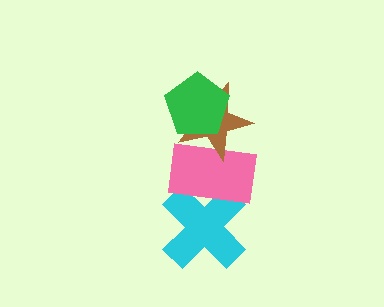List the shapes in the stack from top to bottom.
From top to bottom: the green pentagon, the brown star, the pink rectangle, the cyan cross.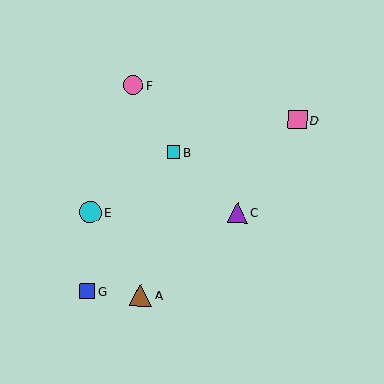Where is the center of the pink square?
The center of the pink square is at (297, 119).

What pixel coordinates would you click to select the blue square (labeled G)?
Click at (87, 291) to select the blue square G.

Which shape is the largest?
The brown triangle (labeled A) is the largest.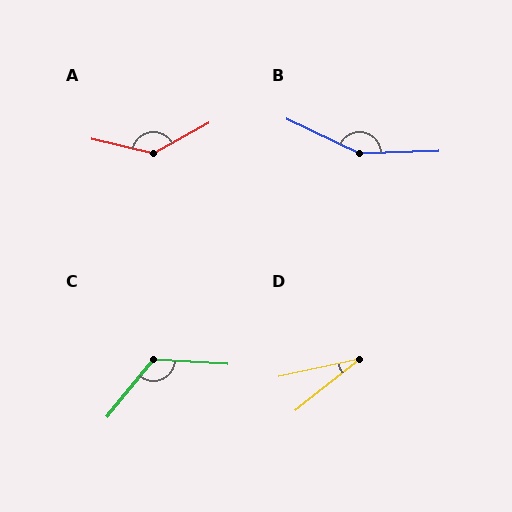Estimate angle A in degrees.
Approximately 138 degrees.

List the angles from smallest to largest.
D (27°), C (126°), A (138°), B (153°).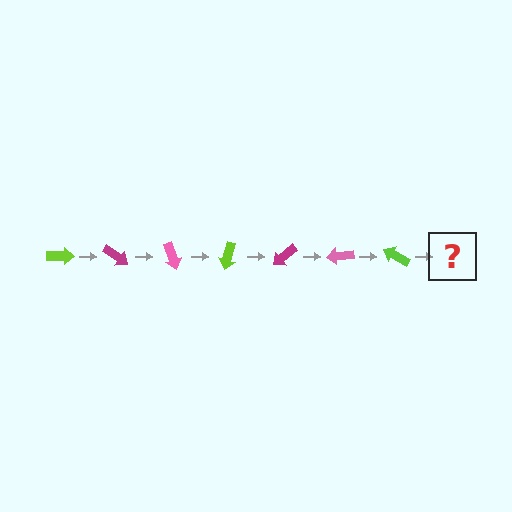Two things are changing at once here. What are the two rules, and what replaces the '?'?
The two rules are that it rotates 35 degrees each step and the color cycles through lime, magenta, and pink. The '?' should be a magenta arrow, rotated 245 degrees from the start.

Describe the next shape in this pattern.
It should be a magenta arrow, rotated 245 degrees from the start.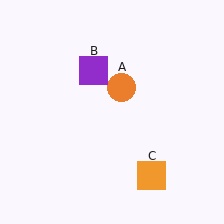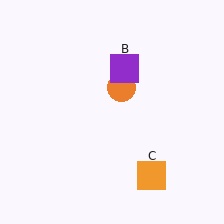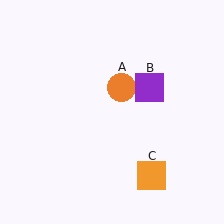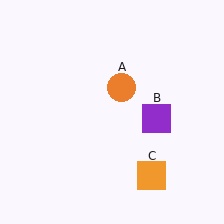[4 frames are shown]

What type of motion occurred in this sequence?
The purple square (object B) rotated clockwise around the center of the scene.